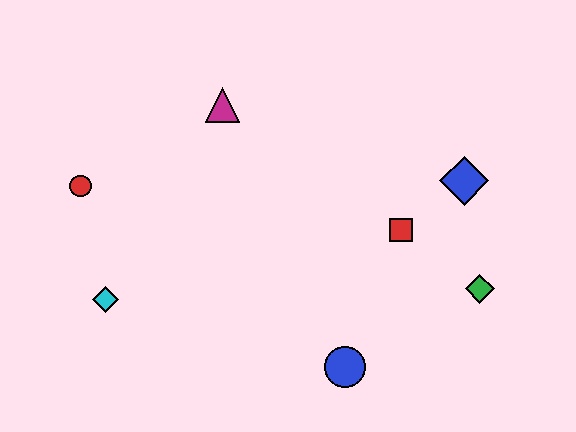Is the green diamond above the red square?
No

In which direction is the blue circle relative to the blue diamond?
The blue circle is below the blue diamond.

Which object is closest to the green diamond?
The red square is closest to the green diamond.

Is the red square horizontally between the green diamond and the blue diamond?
No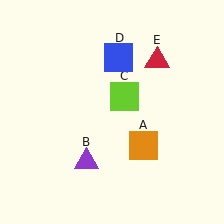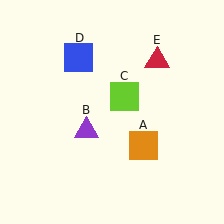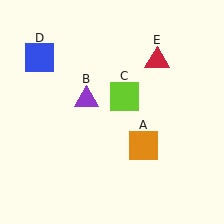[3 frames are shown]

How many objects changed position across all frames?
2 objects changed position: purple triangle (object B), blue square (object D).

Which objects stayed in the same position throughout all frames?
Orange square (object A) and lime square (object C) and red triangle (object E) remained stationary.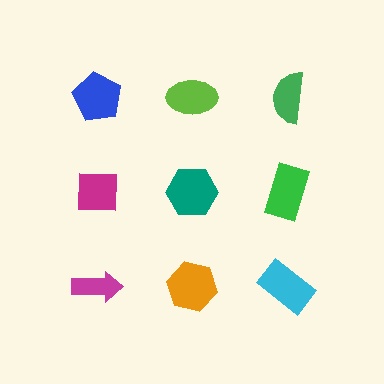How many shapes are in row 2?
3 shapes.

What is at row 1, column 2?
A lime ellipse.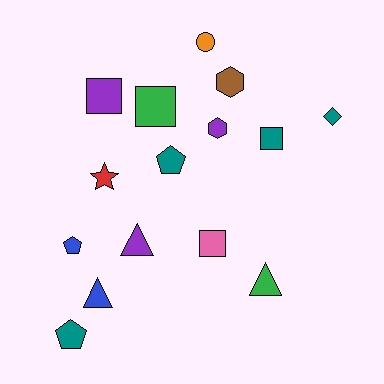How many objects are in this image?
There are 15 objects.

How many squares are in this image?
There are 4 squares.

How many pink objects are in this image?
There is 1 pink object.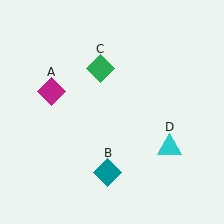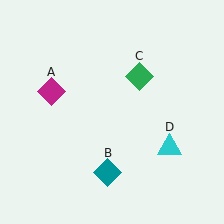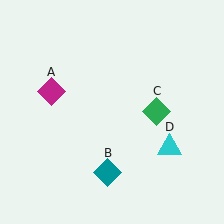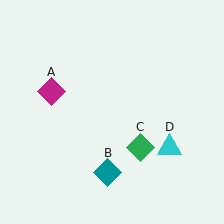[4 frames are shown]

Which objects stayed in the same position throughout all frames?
Magenta diamond (object A) and teal diamond (object B) and cyan triangle (object D) remained stationary.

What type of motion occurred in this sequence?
The green diamond (object C) rotated clockwise around the center of the scene.